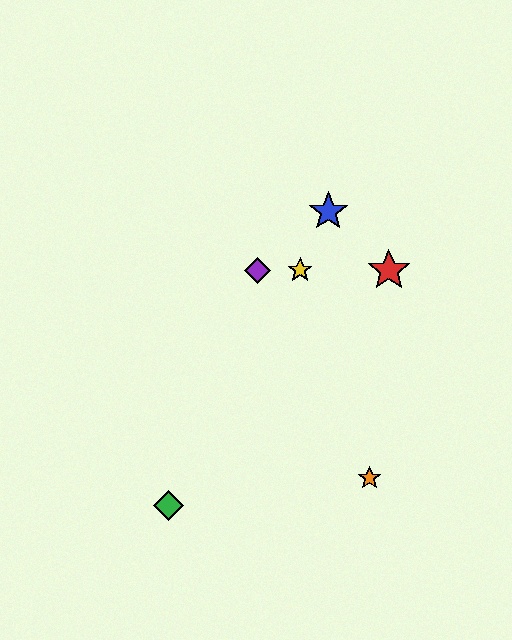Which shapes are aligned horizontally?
The red star, the yellow star, the purple diamond are aligned horizontally.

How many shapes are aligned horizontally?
3 shapes (the red star, the yellow star, the purple diamond) are aligned horizontally.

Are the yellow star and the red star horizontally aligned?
Yes, both are at y≈270.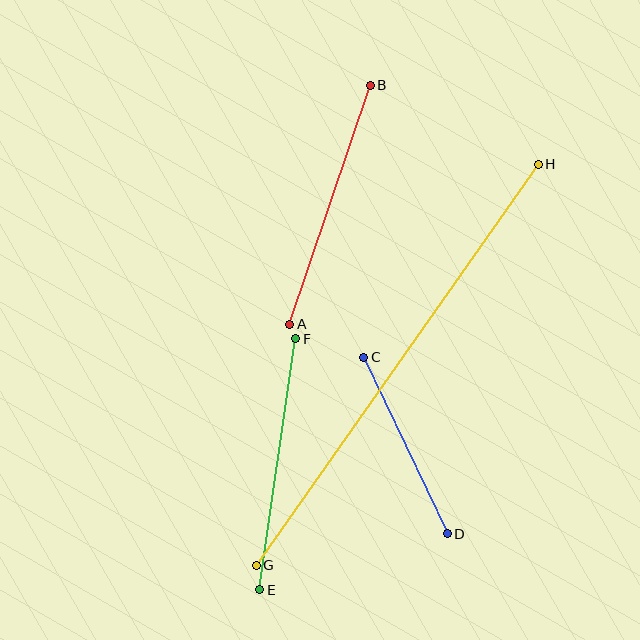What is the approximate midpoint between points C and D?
The midpoint is at approximately (406, 445) pixels.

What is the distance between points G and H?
The distance is approximately 490 pixels.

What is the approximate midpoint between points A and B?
The midpoint is at approximately (330, 205) pixels.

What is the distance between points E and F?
The distance is approximately 254 pixels.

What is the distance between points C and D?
The distance is approximately 195 pixels.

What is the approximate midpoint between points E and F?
The midpoint is at approximately (278, 464) pixels.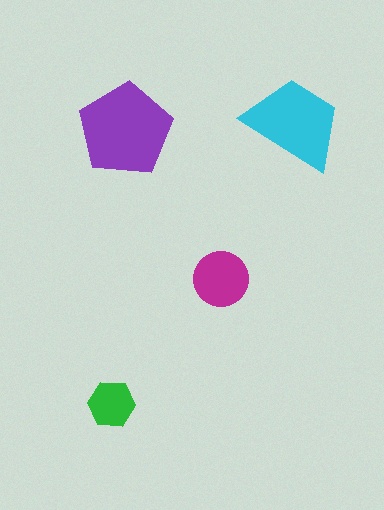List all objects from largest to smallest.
The purple pentagon, the cyan trapezoid, the magenta circle, the green hexagon.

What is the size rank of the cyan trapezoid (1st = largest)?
2nd.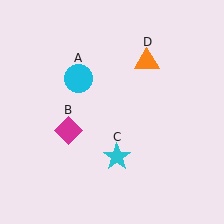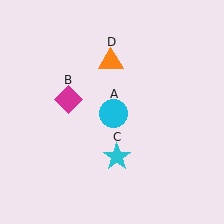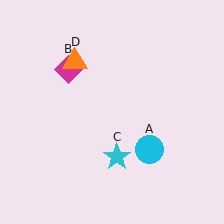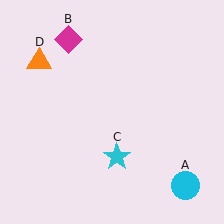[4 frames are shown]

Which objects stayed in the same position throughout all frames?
Cyan star (object C) remained stationary.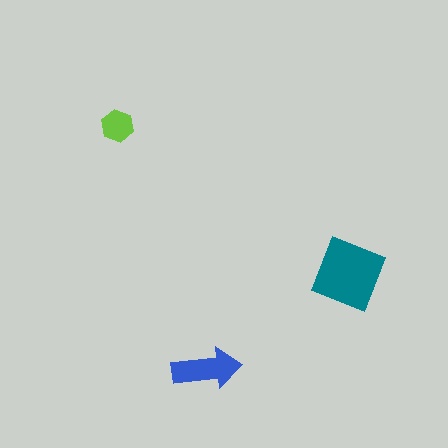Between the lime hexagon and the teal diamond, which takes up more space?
The teal diamond.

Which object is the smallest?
The lime hexagon.